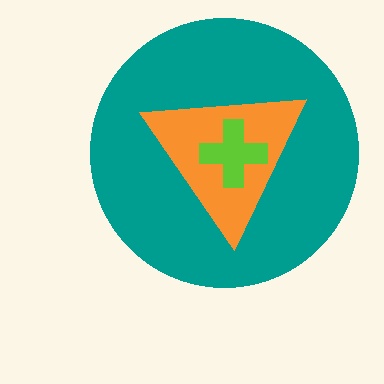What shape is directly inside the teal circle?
The orange triangle.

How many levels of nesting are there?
3.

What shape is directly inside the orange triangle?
The lime cross.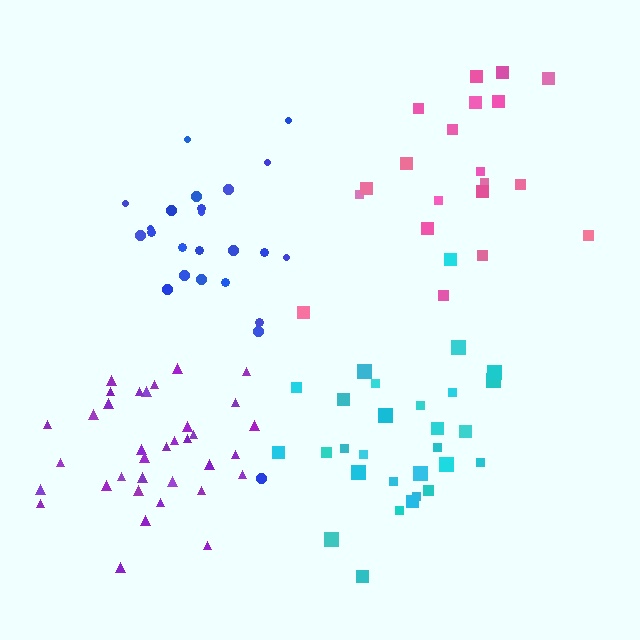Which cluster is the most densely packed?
Purple.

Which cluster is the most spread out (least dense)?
Pink.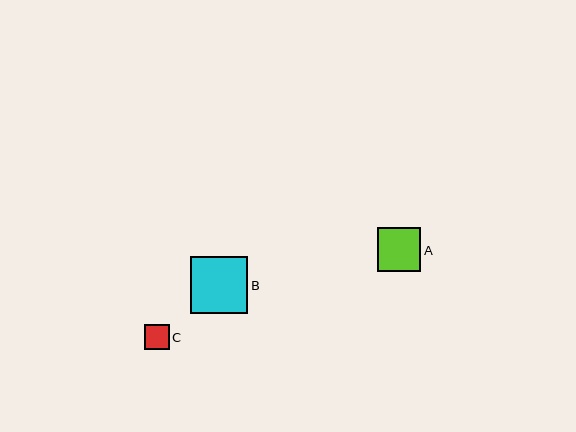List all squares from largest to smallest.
From largest to smallest: B, A, C.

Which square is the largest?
Square B is the largest with a size of approximately 57 pixels.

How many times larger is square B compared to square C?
Square B is approximately 2.3 times the size of square C.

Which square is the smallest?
Square C is the smallest with a size of approximately 25 pixels.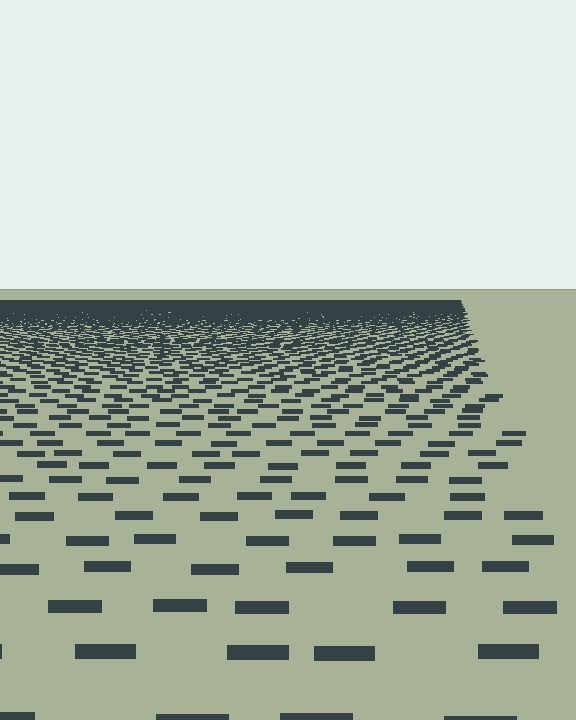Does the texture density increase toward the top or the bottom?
Density increases toward the top.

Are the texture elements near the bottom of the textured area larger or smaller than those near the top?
Larger. Near the bottom, elements are closer to the viewer and appear at a bigger on-screen size.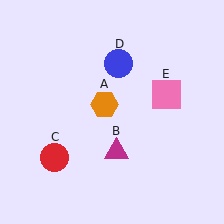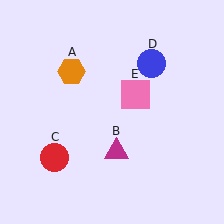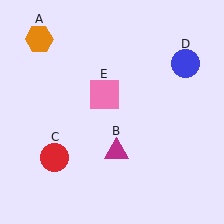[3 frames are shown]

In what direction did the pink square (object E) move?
The pink square (object E) moved left.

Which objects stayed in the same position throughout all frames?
Magenta triangle (object B) and red circle (object C) remained stationary.